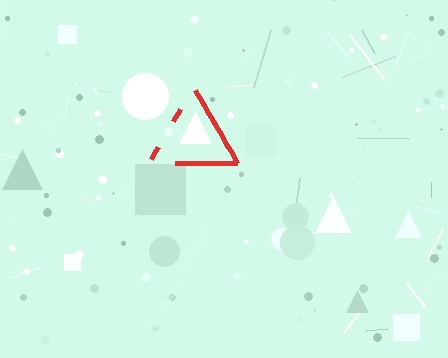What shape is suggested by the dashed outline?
The dashed outline suggests a triangle.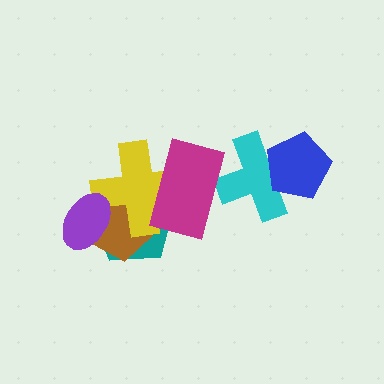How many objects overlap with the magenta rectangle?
3 objects overlap with the magenta rectangle.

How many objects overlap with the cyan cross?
2 objects overlap with the cyan cross.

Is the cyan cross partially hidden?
Yes, it is partially covered by another shape.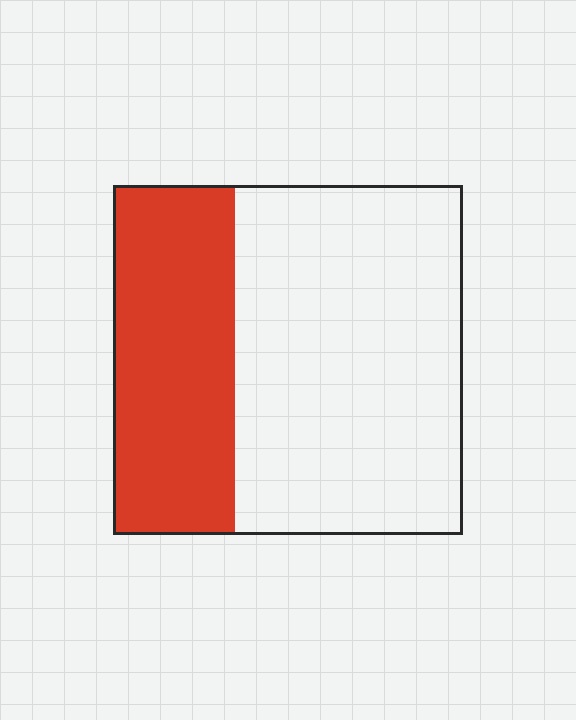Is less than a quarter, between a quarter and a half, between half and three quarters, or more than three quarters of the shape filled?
Between a quarter and a half.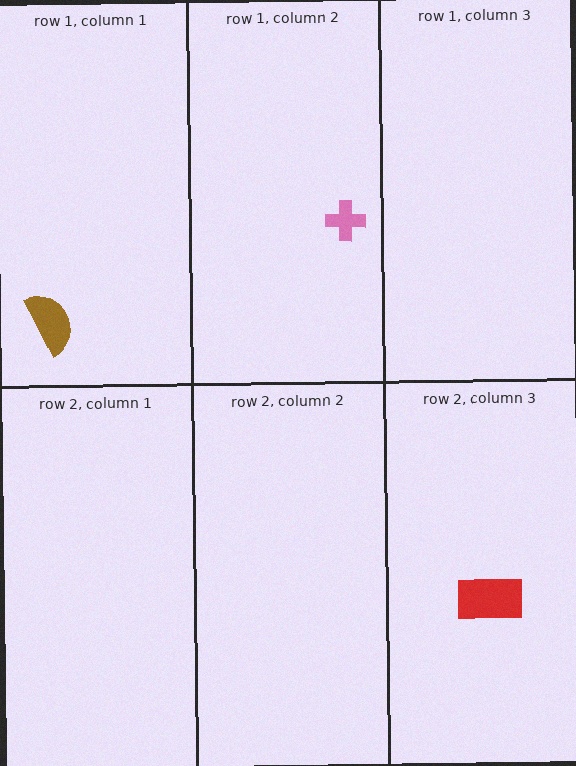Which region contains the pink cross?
The row 1, column 2 region.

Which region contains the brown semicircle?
The row 1, column 1 region.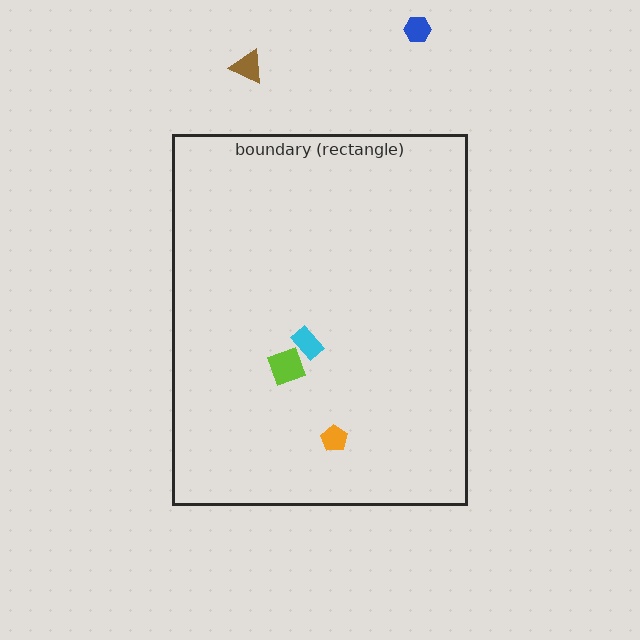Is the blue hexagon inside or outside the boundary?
Outside.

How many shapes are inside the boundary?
3 inside, 2 outside.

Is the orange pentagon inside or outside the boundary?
Inside.